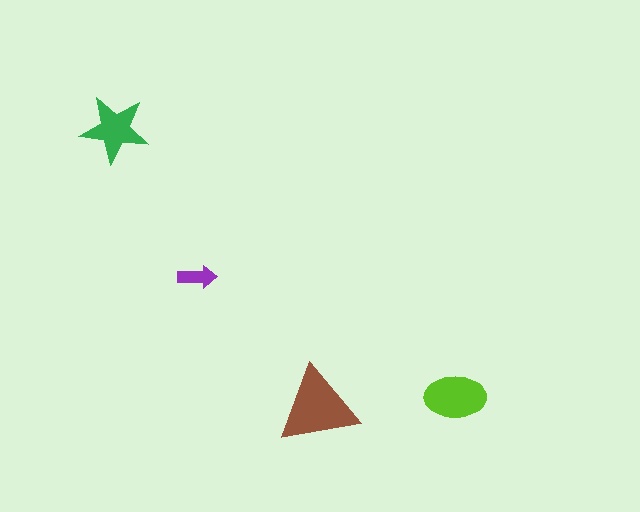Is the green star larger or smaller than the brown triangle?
Smaller.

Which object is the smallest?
The purple arrow.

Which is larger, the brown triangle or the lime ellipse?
The brown triangle.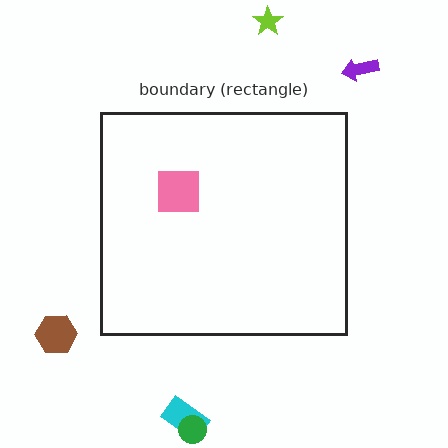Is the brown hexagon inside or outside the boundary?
Outside.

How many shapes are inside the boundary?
1 inside, 5 outside.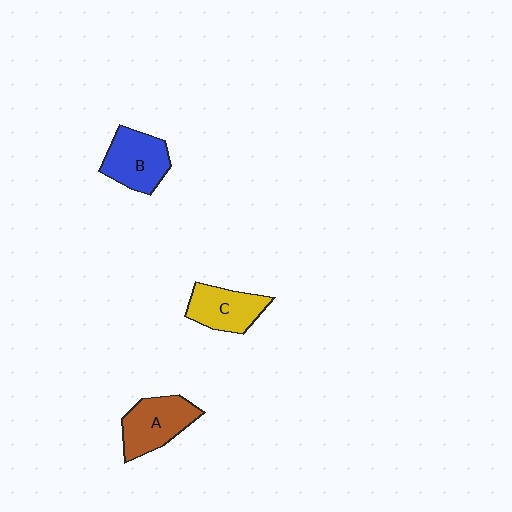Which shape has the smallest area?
Shape C (yellow).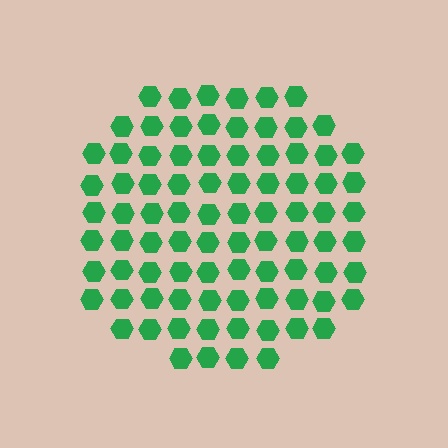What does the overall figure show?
The overall figure shows a circle.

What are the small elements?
The small elements are hexagons.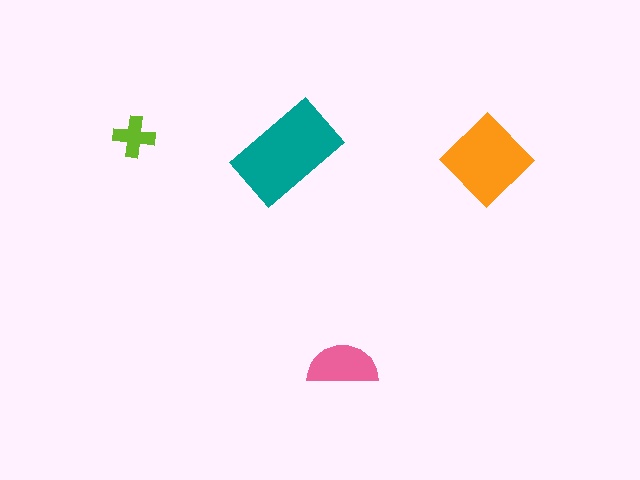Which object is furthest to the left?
The lime cross is leftmost.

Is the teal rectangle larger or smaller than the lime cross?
Larger.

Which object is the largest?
The teal rectangle.